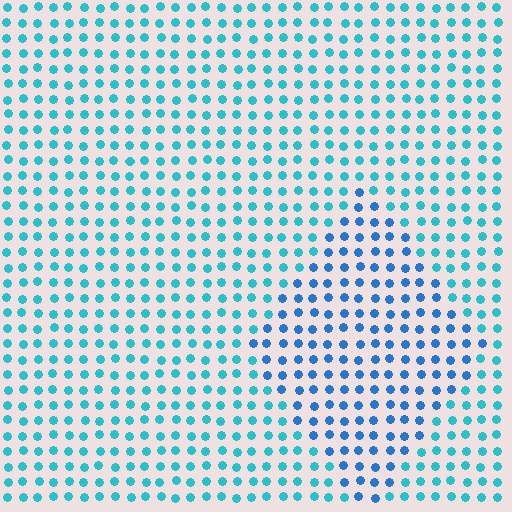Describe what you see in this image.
The image is filled with small cyan elements in a uniform arrangement. A diamond-shaped region is visible where the elements are tinted to a slightly different hue, forming a subtle color boundary.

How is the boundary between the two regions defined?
The boundary is defined purely by a slight shift in hue (about 29 degrees). Spacing, size, and orientation are identical on both sides.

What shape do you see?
I see a diamond.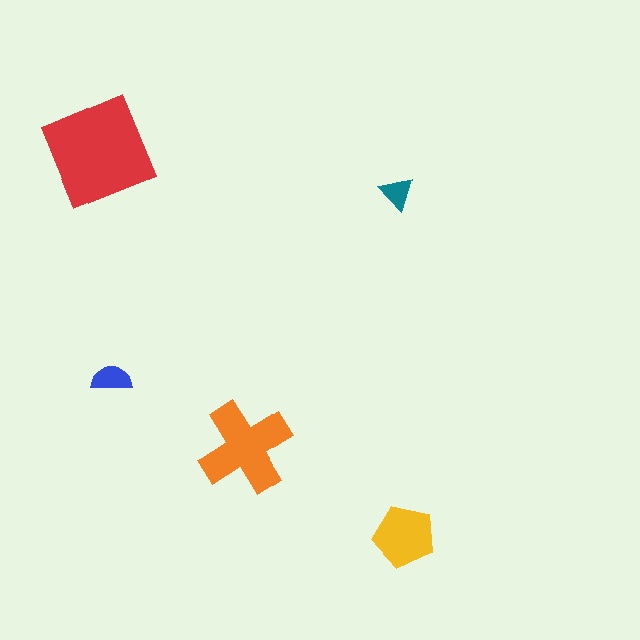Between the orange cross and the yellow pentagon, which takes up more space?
The orange cross.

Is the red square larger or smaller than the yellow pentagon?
Larger.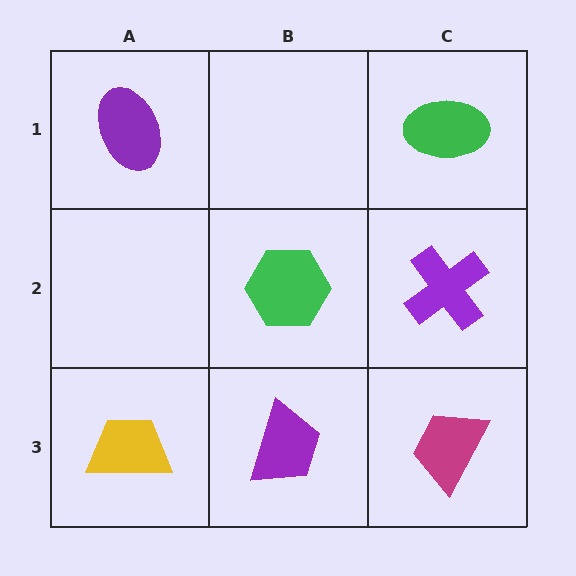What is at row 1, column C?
A green ellipse.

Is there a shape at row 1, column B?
No, that cell is empty.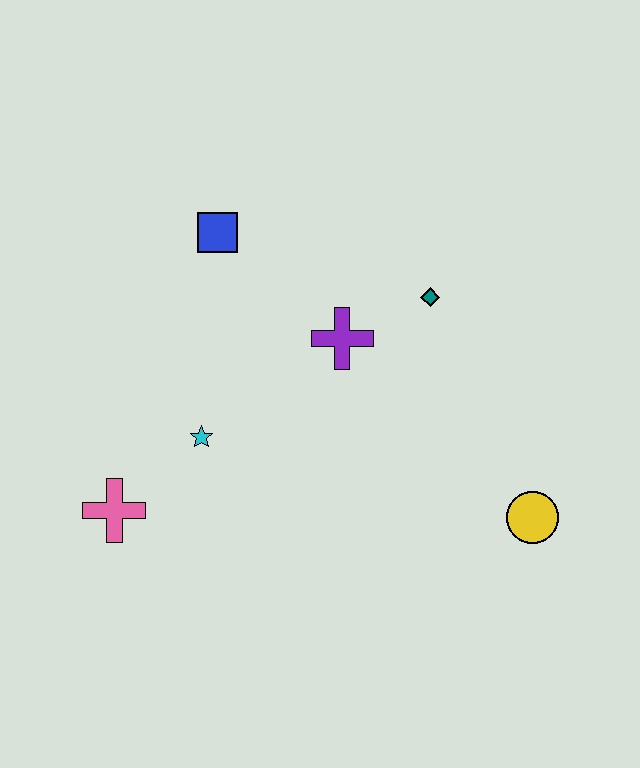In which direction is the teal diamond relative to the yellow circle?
The teal diamond is above the yellow circle.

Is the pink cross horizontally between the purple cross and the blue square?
No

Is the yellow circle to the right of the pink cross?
Yes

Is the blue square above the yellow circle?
Yes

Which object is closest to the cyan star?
The pink cross is closest to the cyan star.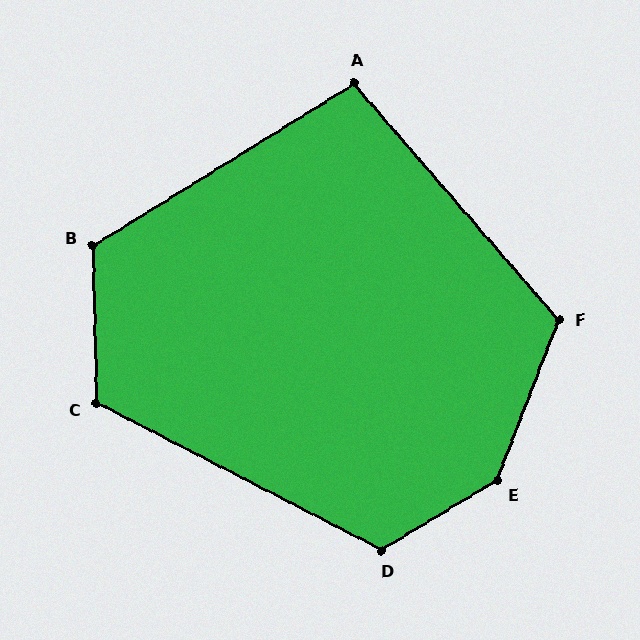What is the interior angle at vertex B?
Approximately 121 degrees (obtuse).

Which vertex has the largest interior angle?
E, at approximately 142 degrees.